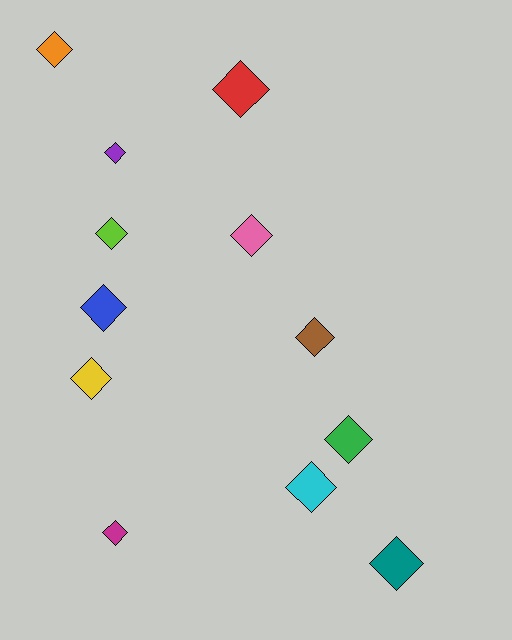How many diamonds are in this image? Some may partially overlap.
There are 12 diamonds.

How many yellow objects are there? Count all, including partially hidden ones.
There is 1 yellow object.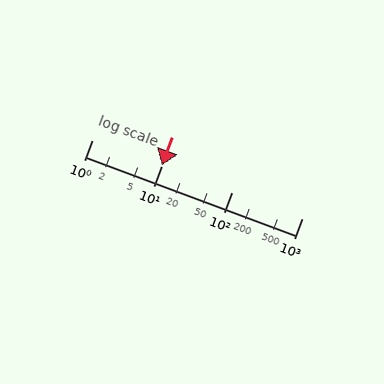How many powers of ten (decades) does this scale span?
The scale spans 3 decades, from 1 to 1000.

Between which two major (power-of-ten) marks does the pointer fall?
The pointer is between 10 and 100.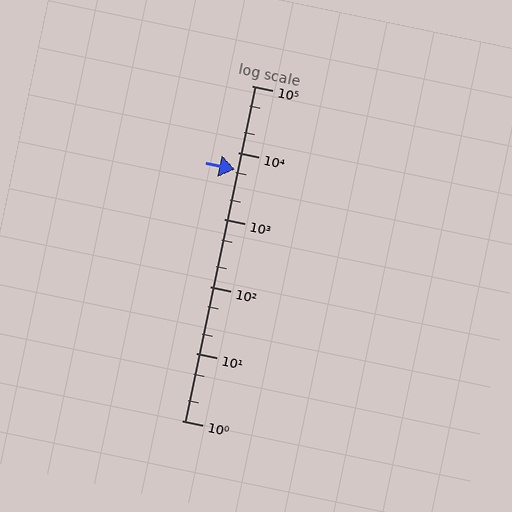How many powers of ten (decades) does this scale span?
The scale spans 5 decades, from 1 to 100000.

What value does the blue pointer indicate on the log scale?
The pointer indicates approximately 5600.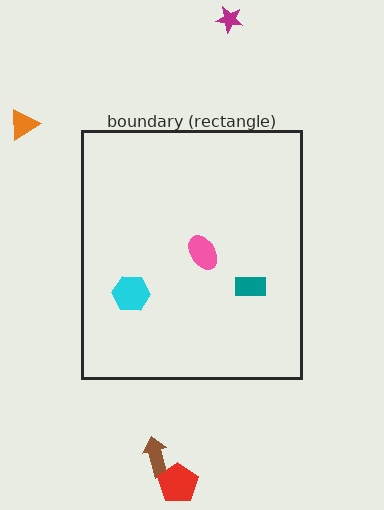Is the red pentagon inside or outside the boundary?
Outside.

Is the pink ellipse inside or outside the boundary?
Inside.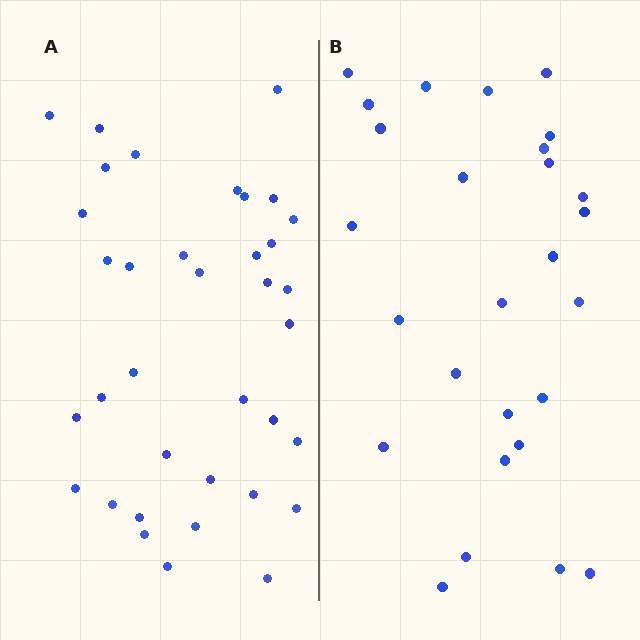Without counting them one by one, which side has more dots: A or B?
Region A (the left region) has more dots.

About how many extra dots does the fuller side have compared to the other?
Region A has roughly 8 or so more dots than region B.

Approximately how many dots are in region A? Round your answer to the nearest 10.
About 40 dots. (The exact count is 36, which rounds to 40.)